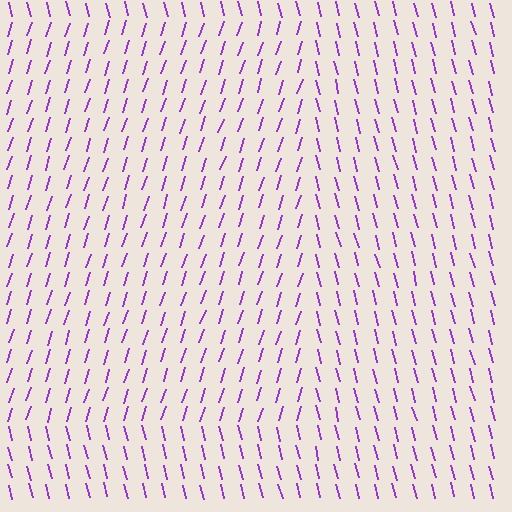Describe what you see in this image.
The image is filled with small purple line segments. A rectangle region in the image has lines oriented differently from the surrounding lines, creating a visible texture boundary.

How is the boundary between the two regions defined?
The boundary is defined purely by a change in line orientation (approximately 33 degrees difference). All lines are the same color and thickness.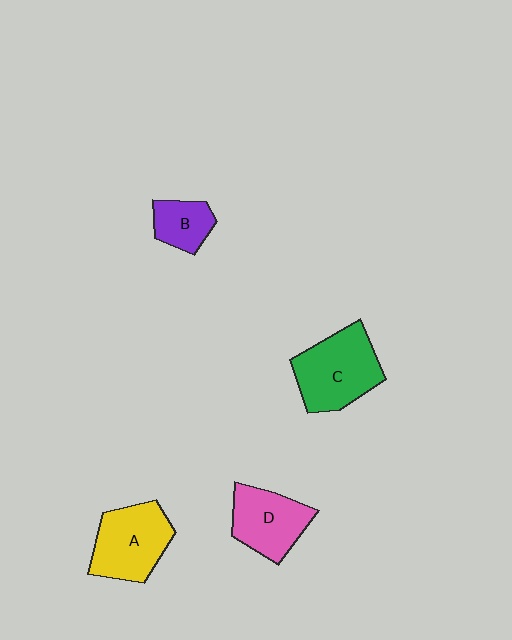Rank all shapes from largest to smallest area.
From largest to smallest: C (green), A (yellow), D (pink), B (purple).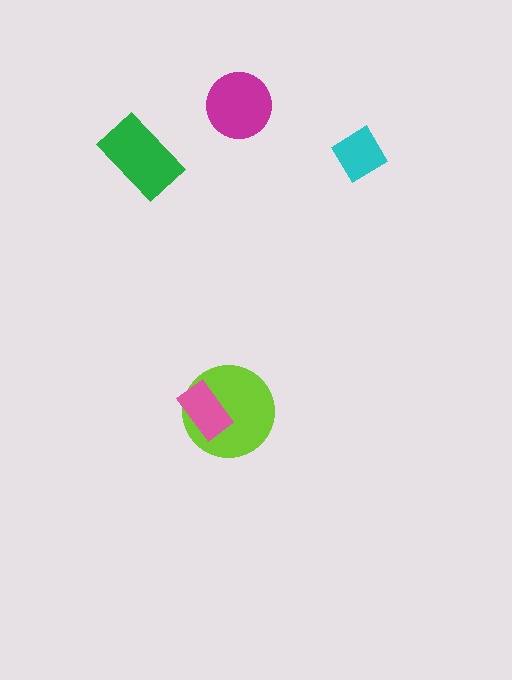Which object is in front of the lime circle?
The pink rectangle is in front of the lime circle.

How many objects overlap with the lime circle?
1 object overlaps with the lime circle.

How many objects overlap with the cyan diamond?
0 objects overlap with the cyan diamond.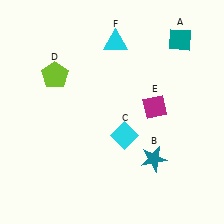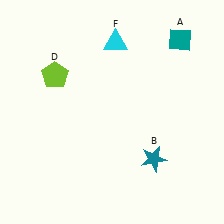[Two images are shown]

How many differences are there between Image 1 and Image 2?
There are 2 differences between the two images.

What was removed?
The magenta diamond (E), the cyan diamond (C) were removed in Image 2.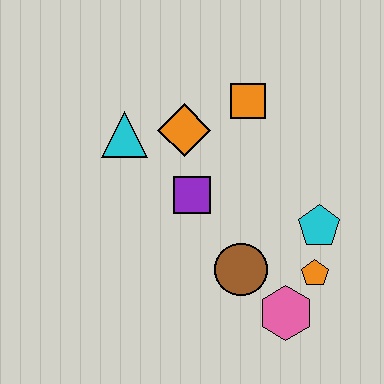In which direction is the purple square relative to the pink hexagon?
The purple square is above the pink hexagon.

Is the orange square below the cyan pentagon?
No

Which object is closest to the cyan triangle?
The orange diamond is closest to the cyan triangle.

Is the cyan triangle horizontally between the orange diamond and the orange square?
No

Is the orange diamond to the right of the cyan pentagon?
No